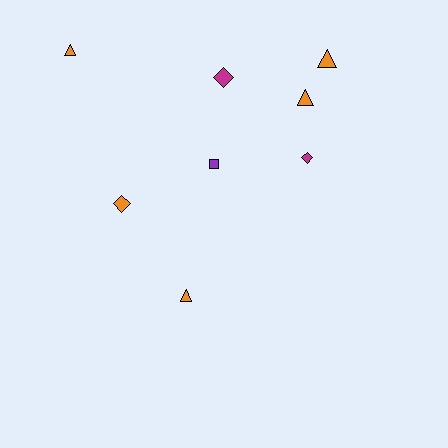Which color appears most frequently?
Orange, with 5 objects.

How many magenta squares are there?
There are no magenta squares.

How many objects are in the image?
There are 8 objects.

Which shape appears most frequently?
Triangle, with 4 objects.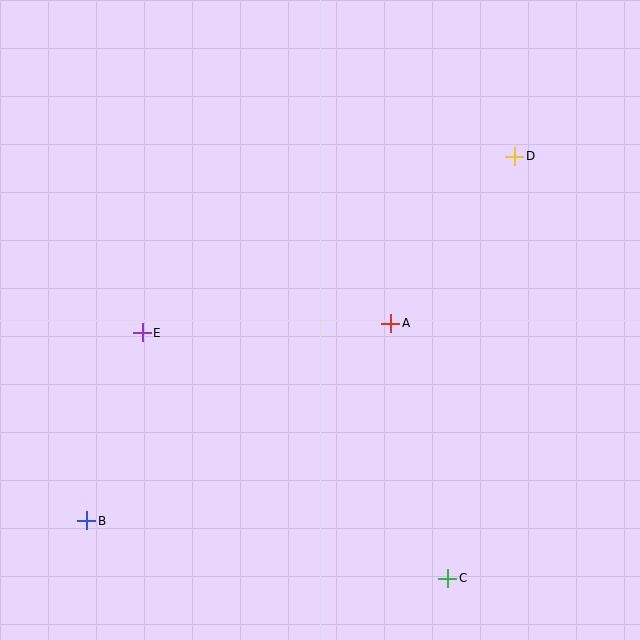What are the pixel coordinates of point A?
Point A is at (391, 323).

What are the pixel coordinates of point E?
Point E is at (142, 333).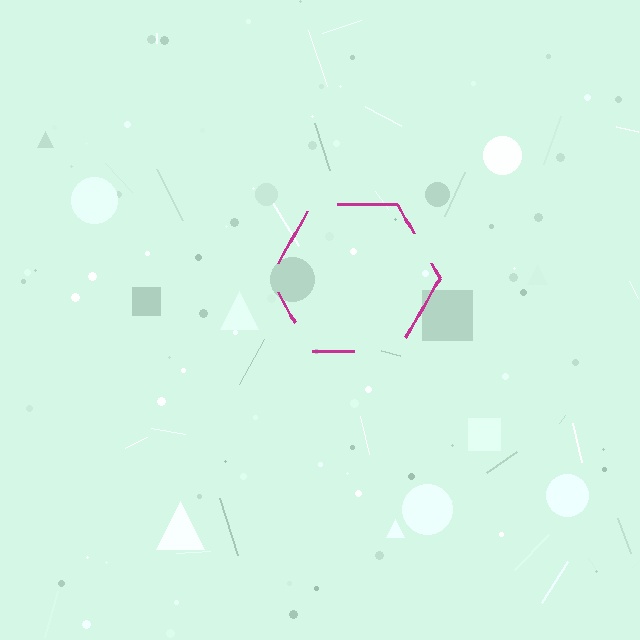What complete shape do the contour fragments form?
The contour fragments form a hexagon.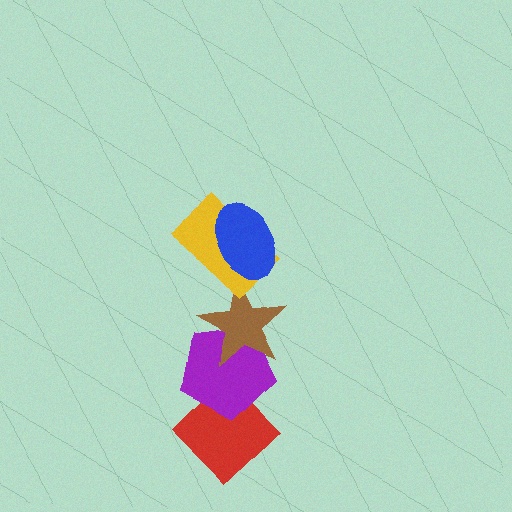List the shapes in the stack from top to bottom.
From top to bottom: the blue ellipse, the yellow rectangle, the brown star, the purple pentagon, the red diamond.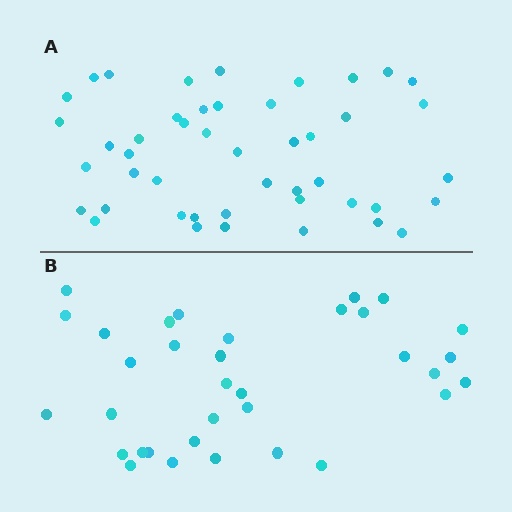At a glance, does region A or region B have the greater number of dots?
Region A (the top region) has more dots.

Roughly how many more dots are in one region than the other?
Region A has roughly 12 or so more dots than region B.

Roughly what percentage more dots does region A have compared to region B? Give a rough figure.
About 35% more.